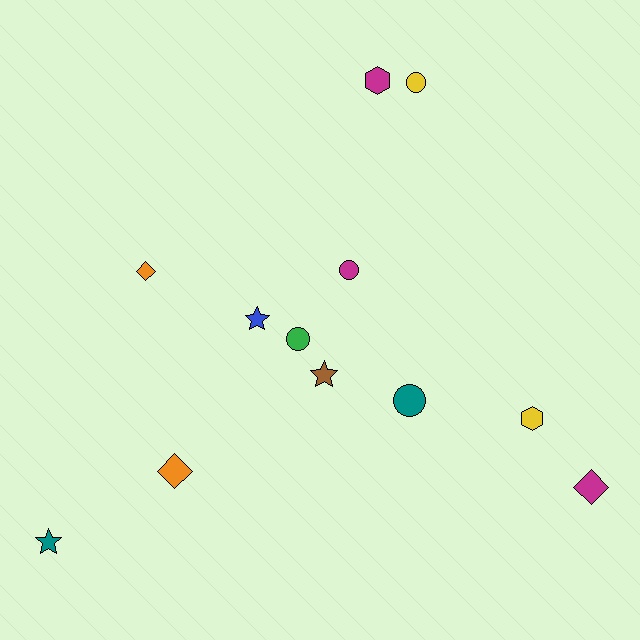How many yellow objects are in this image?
There are 2 yellow objects.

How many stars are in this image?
There are 3 stars.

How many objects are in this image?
There are 12 objects.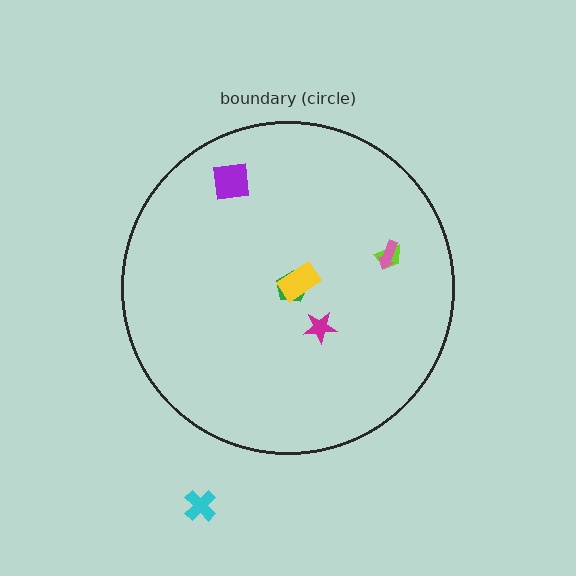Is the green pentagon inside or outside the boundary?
Inside.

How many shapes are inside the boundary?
6 inside, 1 outside.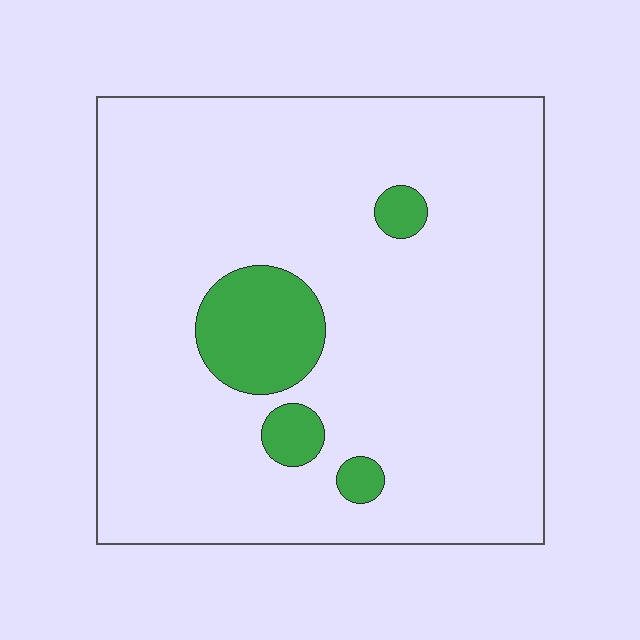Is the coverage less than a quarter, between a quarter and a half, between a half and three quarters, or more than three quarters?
Less than a quarter.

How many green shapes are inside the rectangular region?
4.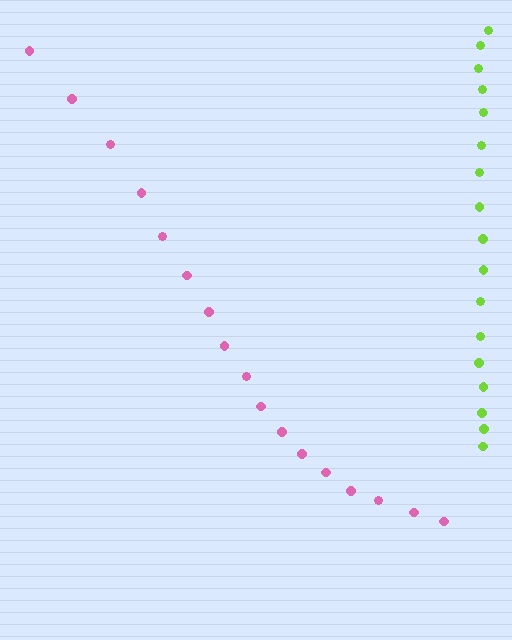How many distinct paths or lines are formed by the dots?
There are 2 distinct paths.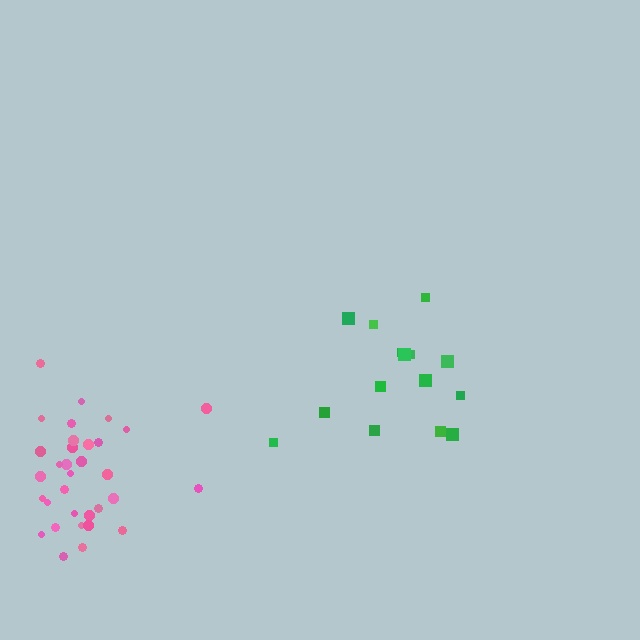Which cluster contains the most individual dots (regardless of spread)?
Pink (33).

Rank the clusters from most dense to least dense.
pink, green.